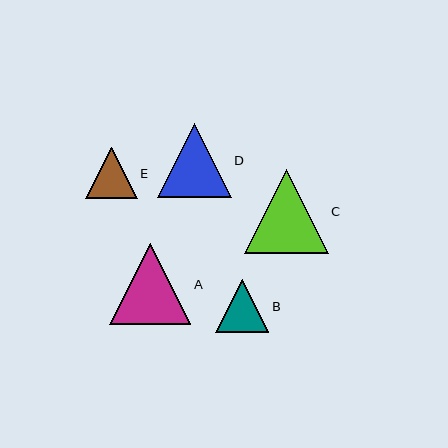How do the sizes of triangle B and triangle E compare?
Triangle B and triangle E are approximately the same size.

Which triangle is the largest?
Triangle C is the largest with a size of approximately 84 pixels.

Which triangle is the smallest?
Triangle E is the smallest with a size of approximately 51 pixels.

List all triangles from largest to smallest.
From largest to smallest: C, A, D, B, E.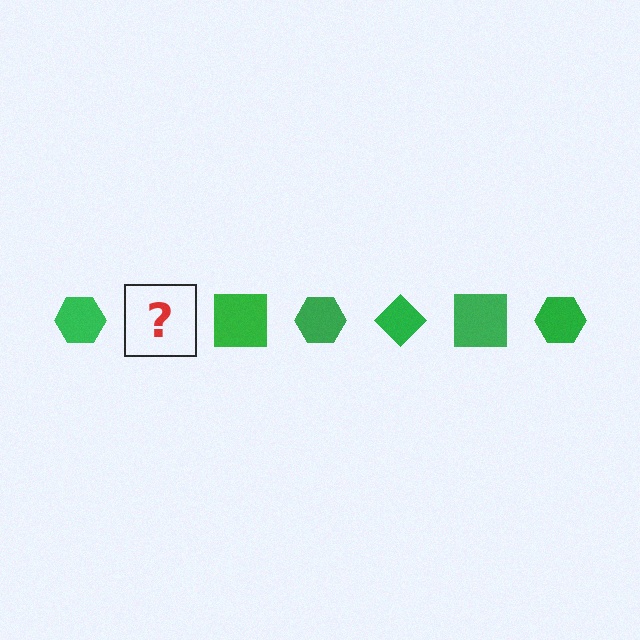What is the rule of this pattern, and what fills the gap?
The rule is that the pattern cycles through hexagon, diamond, square shapes in green. The gap should be filled with a green diamond.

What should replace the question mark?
The question mark should be replaced with a green diamond.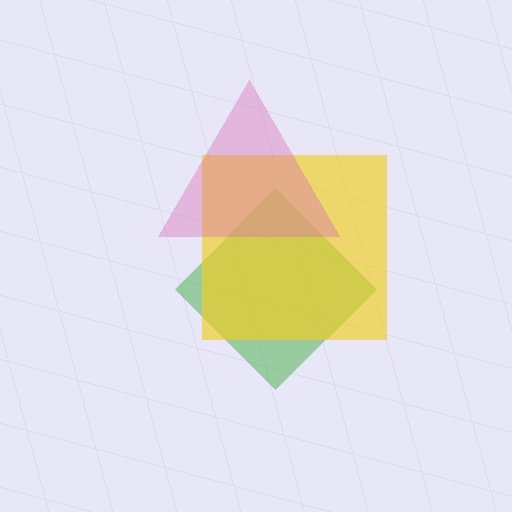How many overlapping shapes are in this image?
There are 3 overlapping shapes in the image.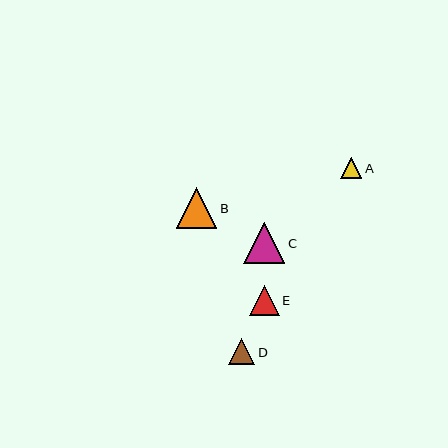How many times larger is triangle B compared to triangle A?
Triangle B is approximately 1.9 times the size of triangle A.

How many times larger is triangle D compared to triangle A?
Triangle D is approximately 1.2 times the size of triangle A.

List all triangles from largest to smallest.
From largest to smallest: C, B, E, D, A.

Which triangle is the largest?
Triangle C is the largest with a size of approximately 41 pixels.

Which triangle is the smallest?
Triangle A is the smallest with a size of approximately 21 pixels.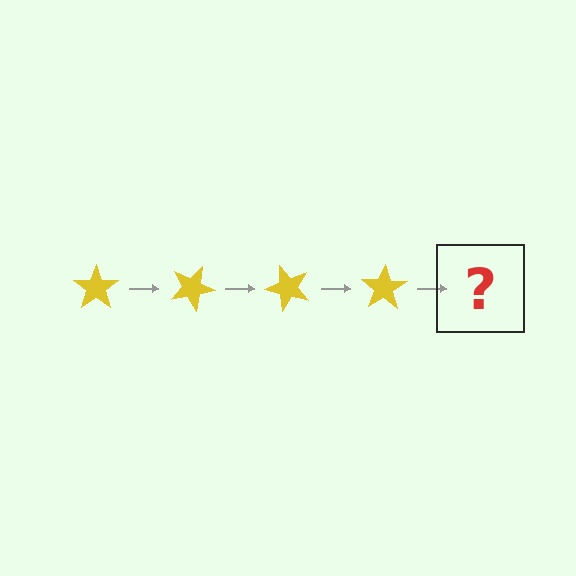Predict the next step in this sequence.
The next step is a yellow star rotated 100 degrees.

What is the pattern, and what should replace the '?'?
The pattern is that the star rotates 25 degrees each step. The '?' should be a yellow star rotated 100 degrees.